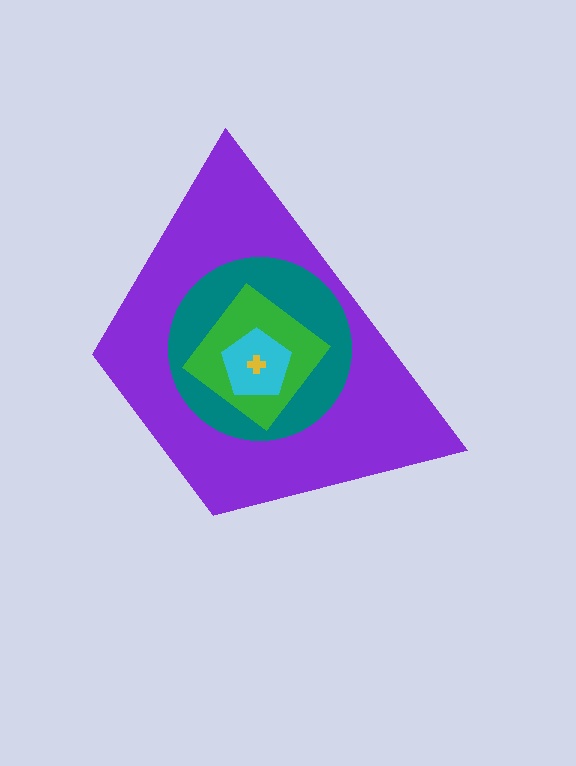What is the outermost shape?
The purple trapezoid.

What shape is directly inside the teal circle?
The green diamond.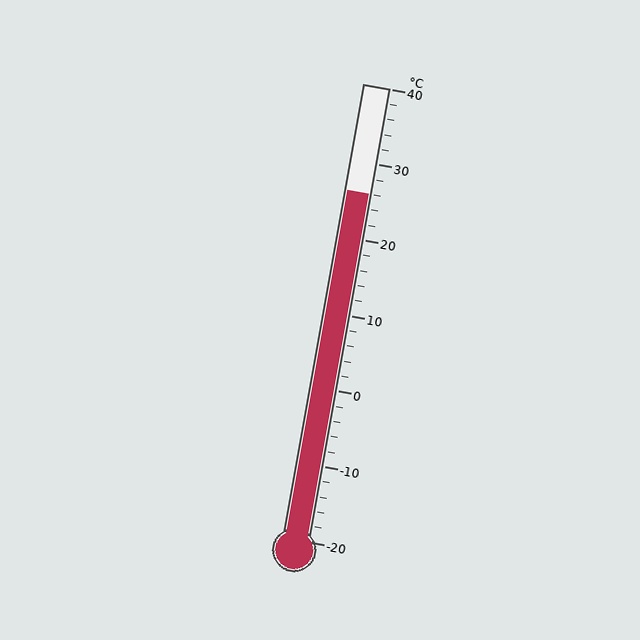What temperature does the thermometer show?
The thermometer shows approximately 26°C.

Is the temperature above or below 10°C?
The temperature is above 10°C.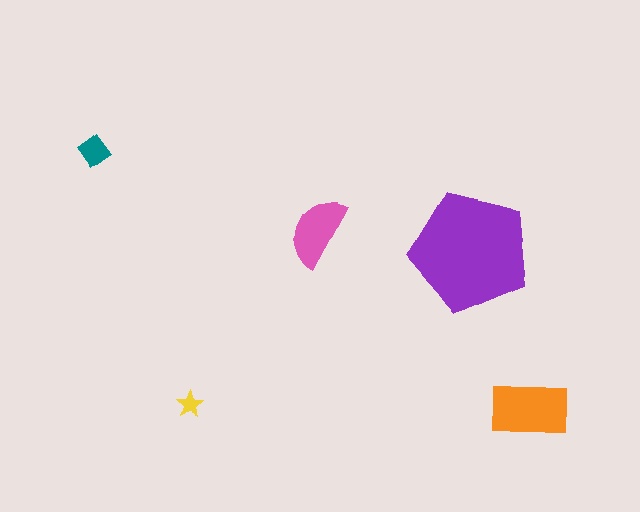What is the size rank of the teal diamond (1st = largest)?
4th.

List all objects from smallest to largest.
The yellow star, the teal diamond, the pink semicircle, the orange rectangle, the purple pentagon.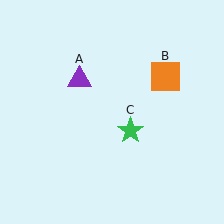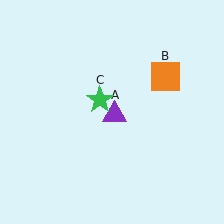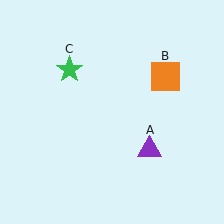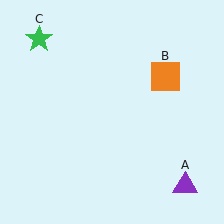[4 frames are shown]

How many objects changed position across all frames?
2 objects changed position: purple triangle (object A), green star (object C).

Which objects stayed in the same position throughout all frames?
Orange square (object B) remained stationary.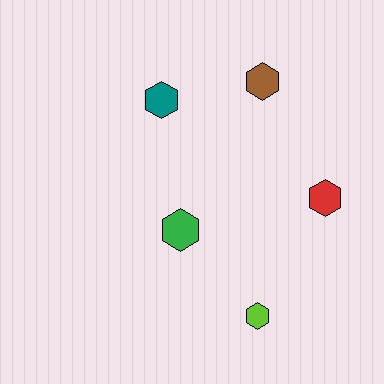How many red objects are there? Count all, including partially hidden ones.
There is 1 red object.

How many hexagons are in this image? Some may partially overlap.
There are 5 hexagons.